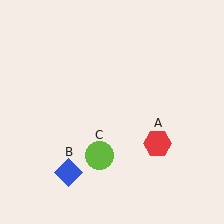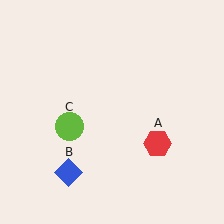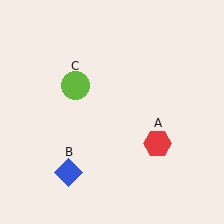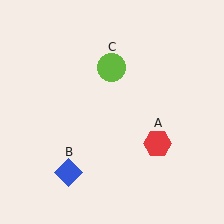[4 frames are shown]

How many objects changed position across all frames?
1 object changed position: lime circle (object C).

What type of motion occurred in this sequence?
The lime circle (object C) rotated clockwise around the center of the scene.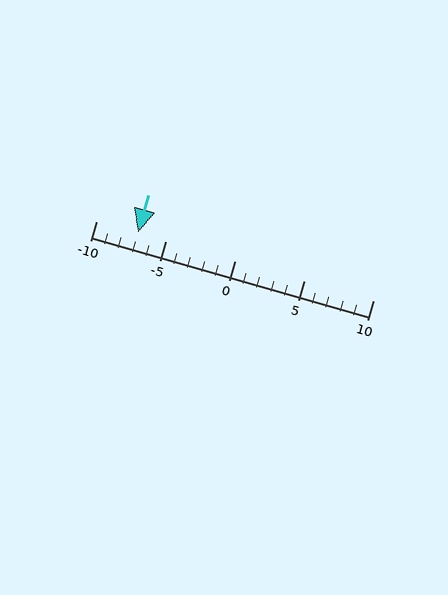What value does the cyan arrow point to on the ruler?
The cyan arrow points to approximately -7.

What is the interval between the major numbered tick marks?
The major tick marks are spaced 5 units apart.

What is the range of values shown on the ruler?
The ruler shows values from -10 to 10.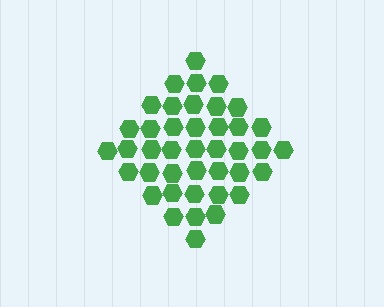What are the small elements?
The small elements are hexagons.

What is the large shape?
The large shape is a diamond.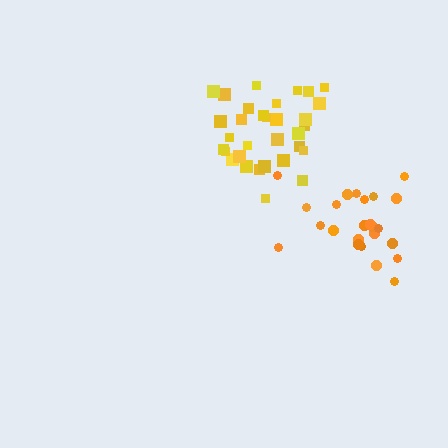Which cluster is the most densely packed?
Yellow.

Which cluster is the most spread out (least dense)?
Orange.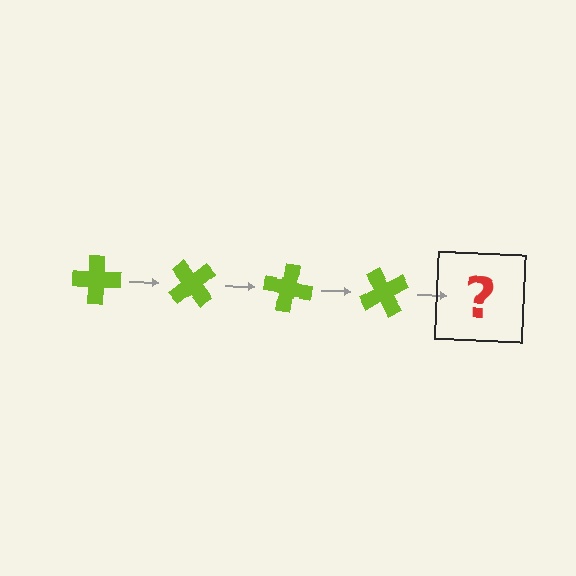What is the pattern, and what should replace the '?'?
The pattern is that the cross rotates 50 degrees each step. The '?' should be a lime cross rotated 200 degrees.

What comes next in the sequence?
The next element should be a lime cross rotated 200 degrees.